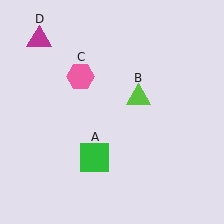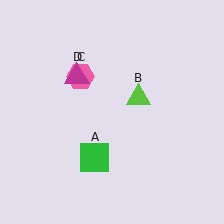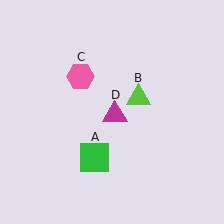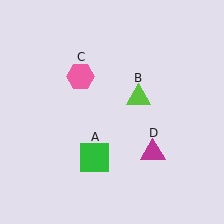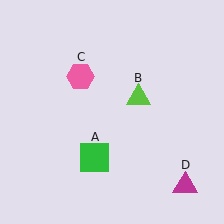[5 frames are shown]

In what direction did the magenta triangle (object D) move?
The magenta triangle (object D) moved down and to the right.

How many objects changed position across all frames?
1 object changed position: magenta triangle (object D).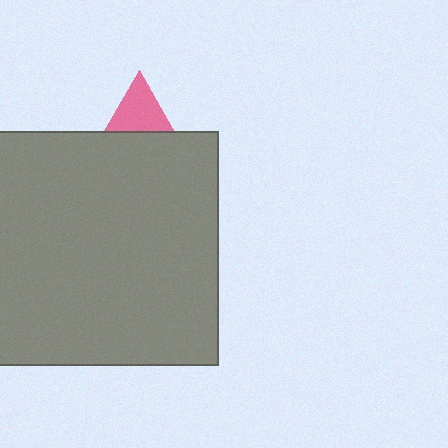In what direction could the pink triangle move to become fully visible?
The pink triangle could move up. That would shift it out from behind the gray square entirely.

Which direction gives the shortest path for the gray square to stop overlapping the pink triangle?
Moving down gives the shortest separation.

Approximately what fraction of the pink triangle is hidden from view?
Roughly 65% of the pink triangle is hidden behind the gray square.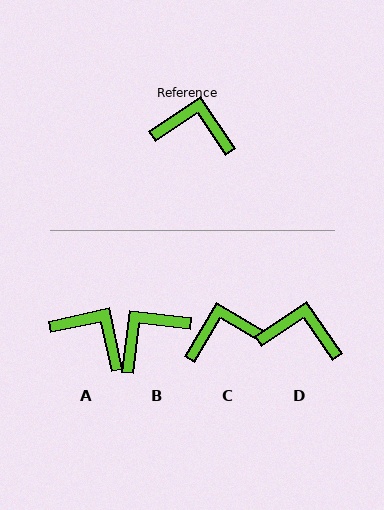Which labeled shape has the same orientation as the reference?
D.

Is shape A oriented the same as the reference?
No, it is off by about 22 degrees.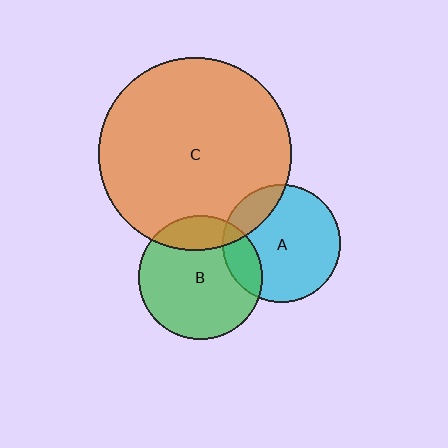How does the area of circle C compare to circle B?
Approximately 2.4 times.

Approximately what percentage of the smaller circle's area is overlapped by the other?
Approximately 15%.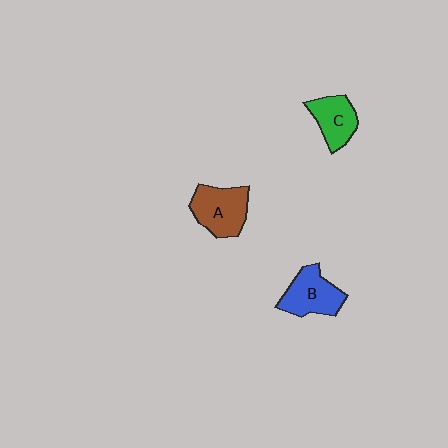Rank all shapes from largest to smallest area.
From largest to smallest: A (brown), B (blue), C (green).